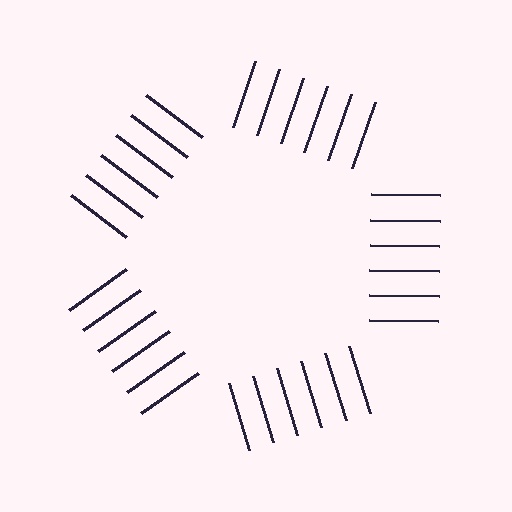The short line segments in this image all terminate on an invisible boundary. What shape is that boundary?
An illusory pentagon — the line segments terminate on its edges but no continuous stroke is drawn.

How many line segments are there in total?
30 — 6 along each of the 5 edges.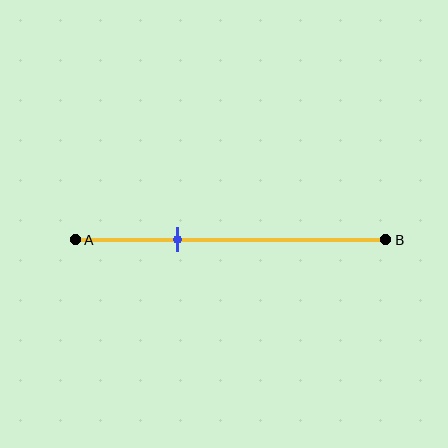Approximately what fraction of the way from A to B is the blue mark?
The blue mark is approximately 35% of the way from A to B.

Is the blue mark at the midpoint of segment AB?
No, the mark is at about 35% from A, not at the 50% midpoint.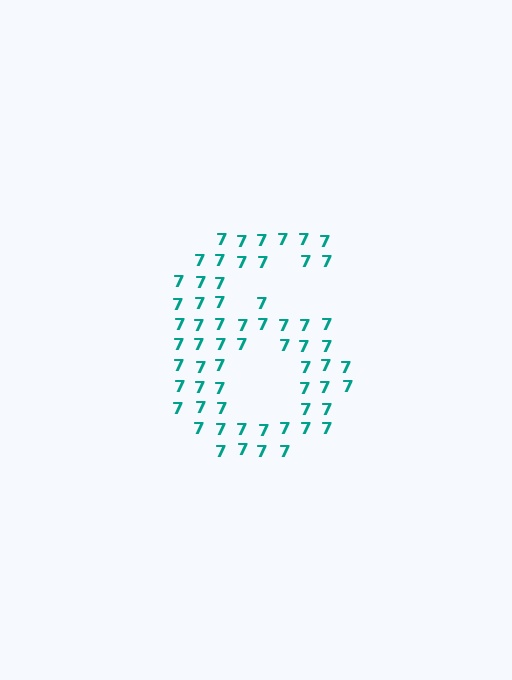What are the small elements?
The small elements are digit 7's.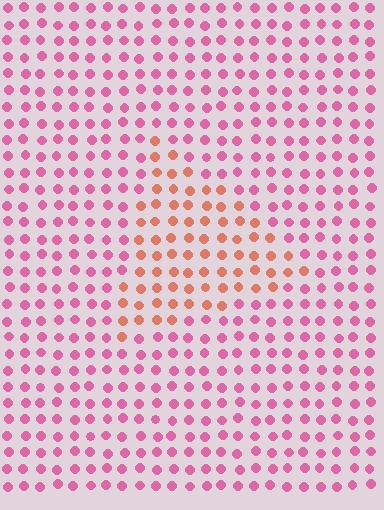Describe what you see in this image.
The image is filled with small pink elements in a uniform arrangement. A triangle-shaped region is visible where the elements are tinted to a slightly different hue, forming a subtle color boundary.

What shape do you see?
I see a triangle.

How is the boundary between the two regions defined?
The boundary is defined purely by a slight shift in hue (about 42 degrees). Spacing, size, and orientation are identical on both sides.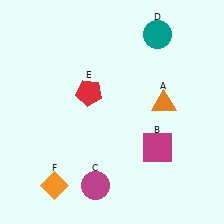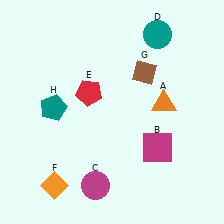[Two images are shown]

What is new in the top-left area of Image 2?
A teal pentagon (H) was added in the top-left area of Image 2.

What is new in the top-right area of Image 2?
A brown diamond (G) was added in the top-right area of Image 2.